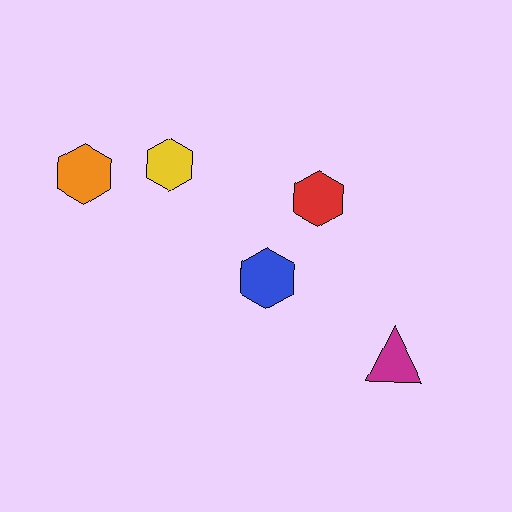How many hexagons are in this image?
There are 4 hexagons.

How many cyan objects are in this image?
There are no cyan objects.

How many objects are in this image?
There are 5 objects.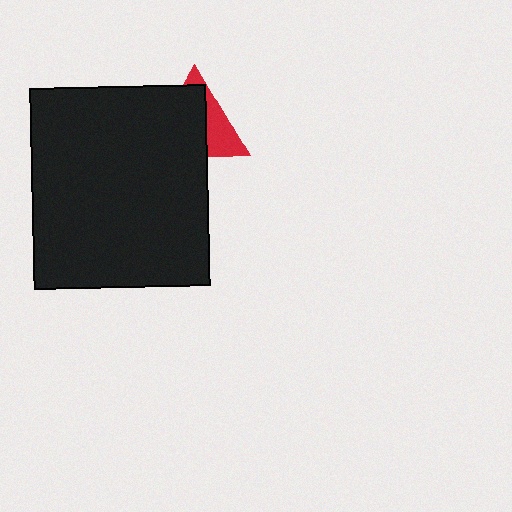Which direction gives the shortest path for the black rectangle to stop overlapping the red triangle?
Moving toward the lower-left gives the shortest separation.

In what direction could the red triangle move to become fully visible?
The red triangle could move toward the upper-right. That would shift it out from behind the black rectangle entirely.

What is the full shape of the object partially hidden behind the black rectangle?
The partially hidden object is a red triangle.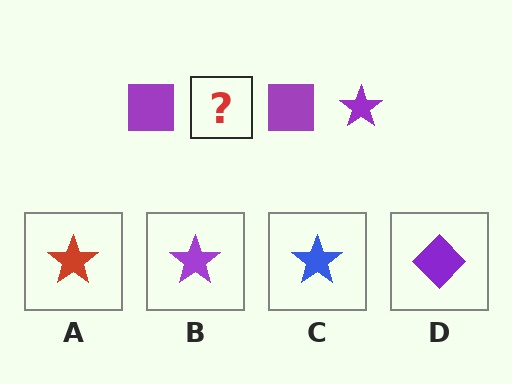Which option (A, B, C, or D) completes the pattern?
B.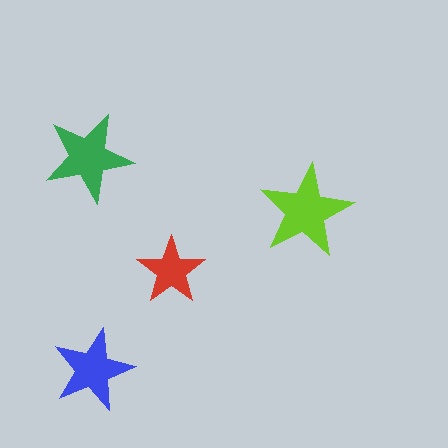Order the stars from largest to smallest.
the lime one, the green one, the blue one, the red one.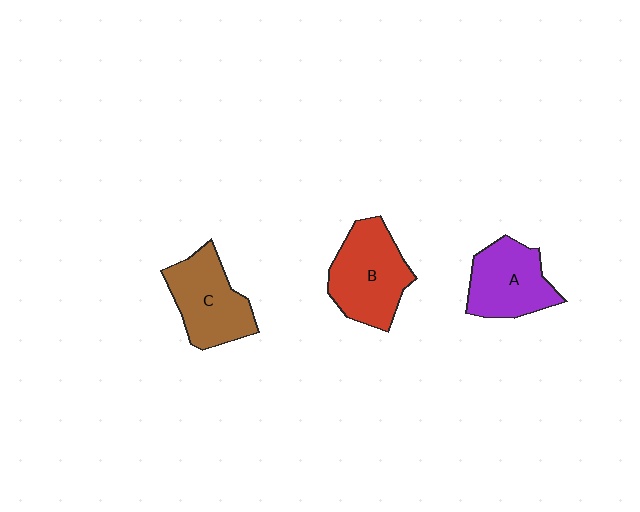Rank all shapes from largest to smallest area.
From largest to smallest: B (red), C (brown), A (purple).